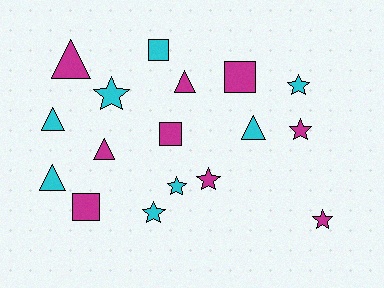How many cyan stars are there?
There are 4 cyan stars.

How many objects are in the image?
There are 17 objects.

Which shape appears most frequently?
Star, with 7 objects.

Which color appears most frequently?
Magenta, with 9 objects.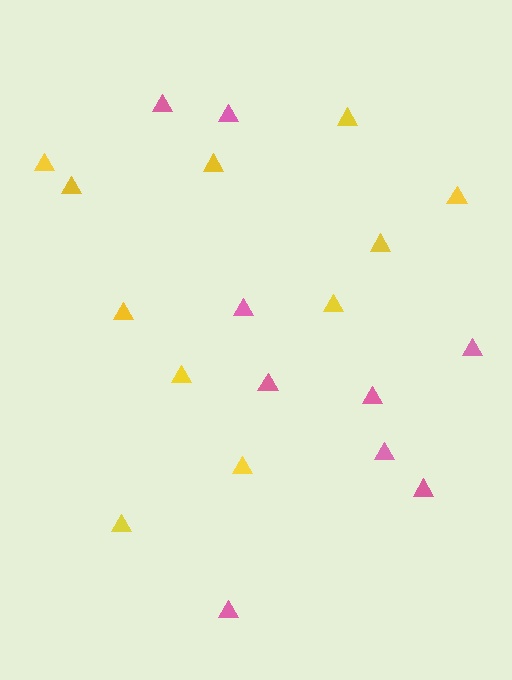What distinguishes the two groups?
There are 2 groups: one group of pink triangles (9) and one group of yellow triangles (11).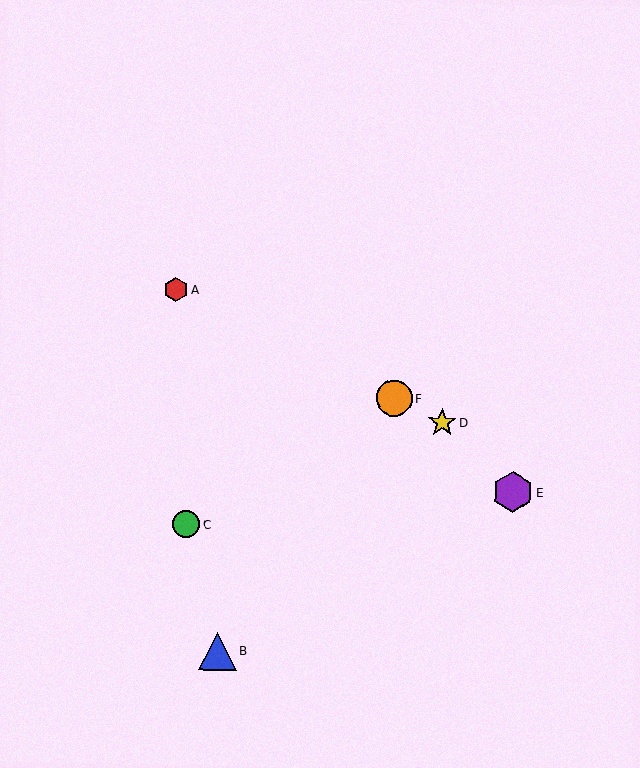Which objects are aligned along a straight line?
Objects A, D, F are aligned along a straight line.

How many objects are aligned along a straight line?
3 objects (A, D, F) are aligned along a straight line.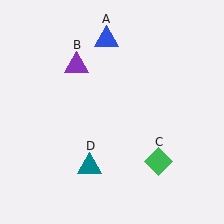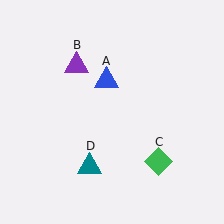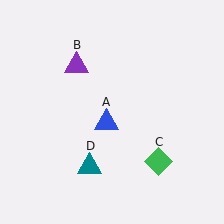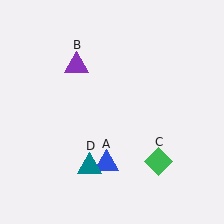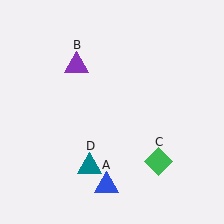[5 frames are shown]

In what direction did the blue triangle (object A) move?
The blue triangle (object A) moved down.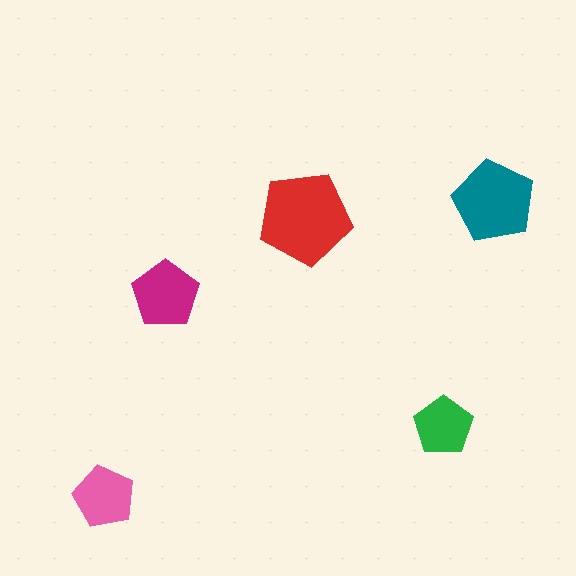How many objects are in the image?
There are 5 objects in the image.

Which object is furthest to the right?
The teal pentagon is rightmost.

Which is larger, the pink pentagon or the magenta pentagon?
The magenta one.